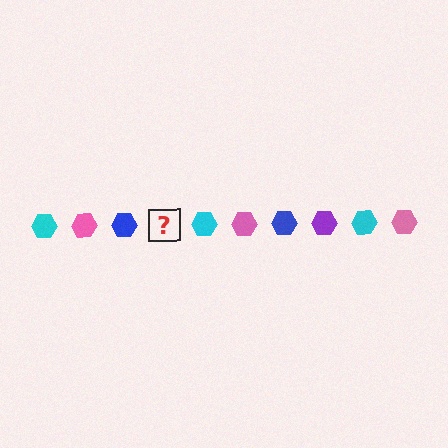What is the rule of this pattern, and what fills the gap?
The rule is that the pattern cycles through cyan, pink, blue, purple hexagons. The gap should be filled with a purple hexagon.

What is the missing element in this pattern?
The missing element is a purple hexagon.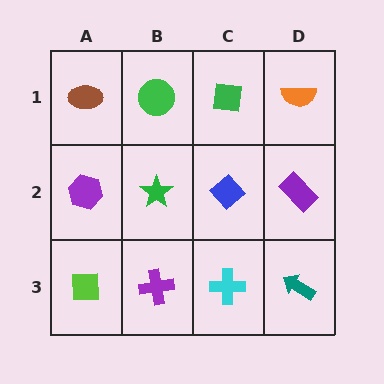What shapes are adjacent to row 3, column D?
A purple rectangle (row 2, column D), a cyan cross (row 3, column C).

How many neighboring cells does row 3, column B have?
3.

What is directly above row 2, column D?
An orange semicircle.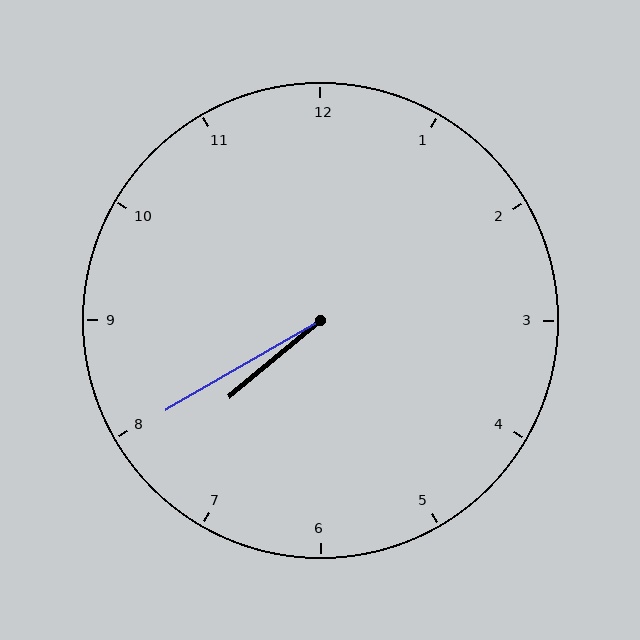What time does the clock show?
7:40.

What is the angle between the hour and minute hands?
Approximately 10 degrees.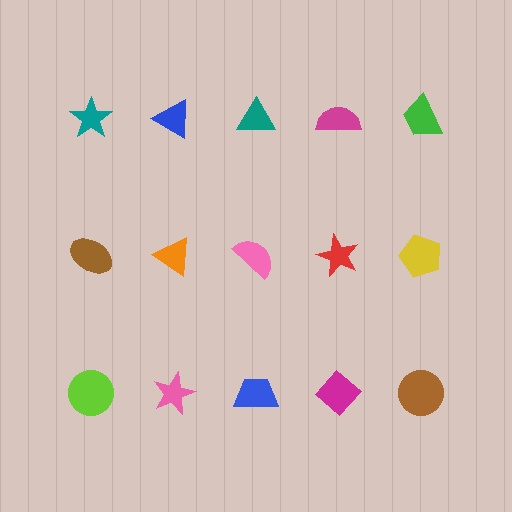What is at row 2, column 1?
A brown ellipse.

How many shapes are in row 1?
5 shapes.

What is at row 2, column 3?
A pink semicircle.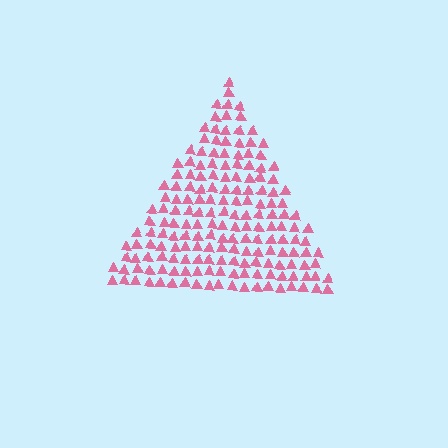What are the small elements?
The small elements are triangles.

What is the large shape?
The large shape is a triangle.